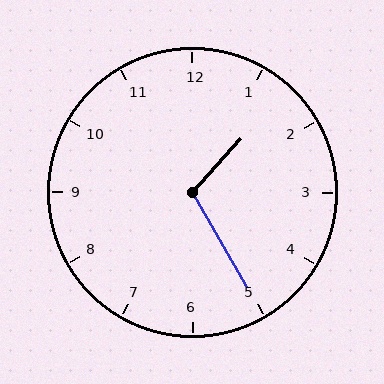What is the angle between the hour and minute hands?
Approximately 108 degrees.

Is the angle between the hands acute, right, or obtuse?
It is obtuse.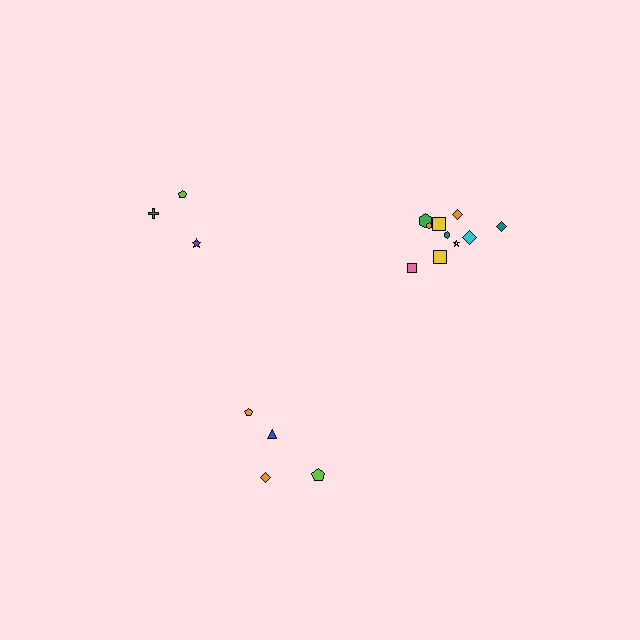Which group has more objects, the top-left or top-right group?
The top-right group.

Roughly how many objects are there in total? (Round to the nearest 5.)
Roughly 15 objects in total.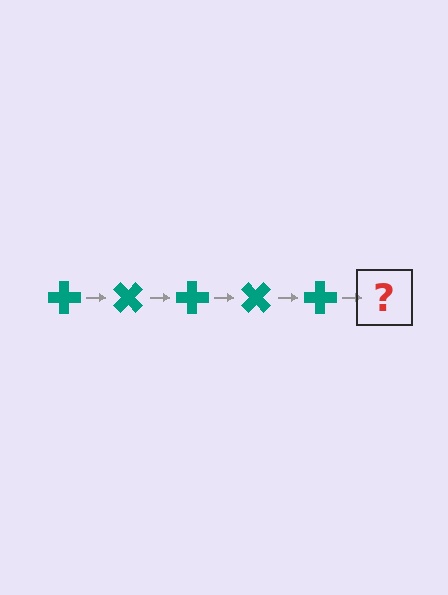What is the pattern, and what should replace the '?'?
The pattern is that the cross rotates 45 degrees each step. The '?' should be a teal cross rotated 225 degrees.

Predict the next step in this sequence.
The next step is a teal cross rotated 225 degrees.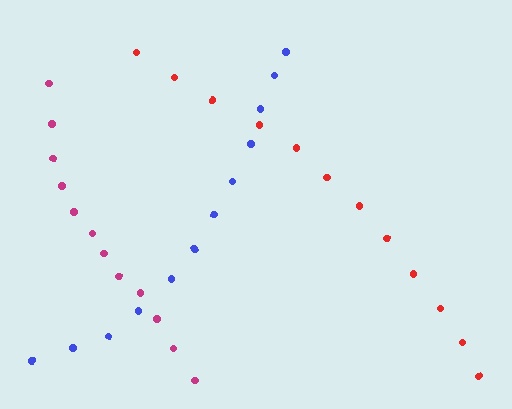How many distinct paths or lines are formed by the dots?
There are 3 distinct paths.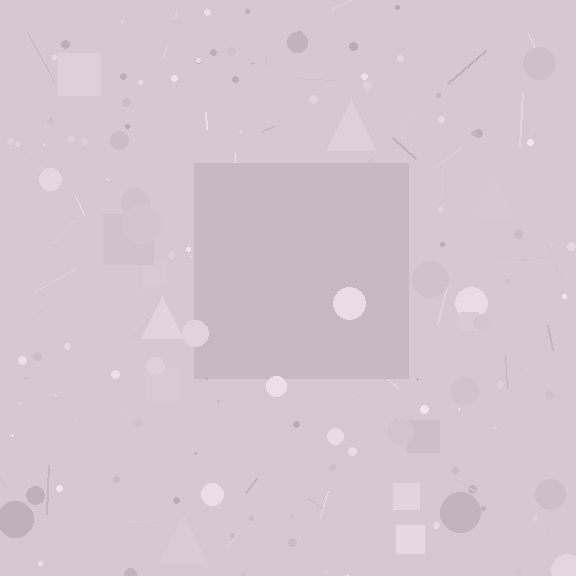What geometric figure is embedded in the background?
A square is embedded in the background.